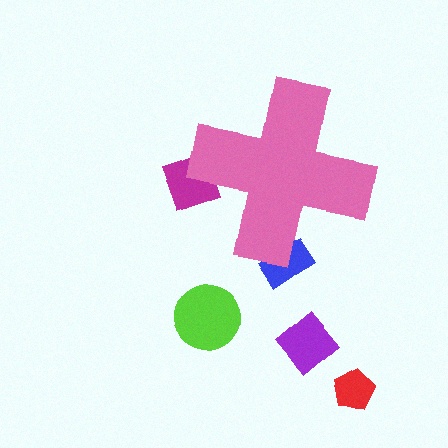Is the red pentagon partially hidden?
No, the red pentagon is fully visible.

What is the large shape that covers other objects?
A pink cross.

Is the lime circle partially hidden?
No, the lime circle is fully visible.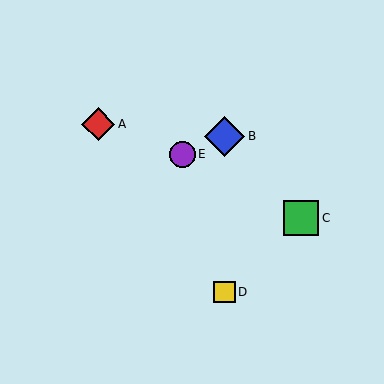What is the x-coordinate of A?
Object A is at x≈98.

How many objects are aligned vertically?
2 objects (B, D) are aligned vertically.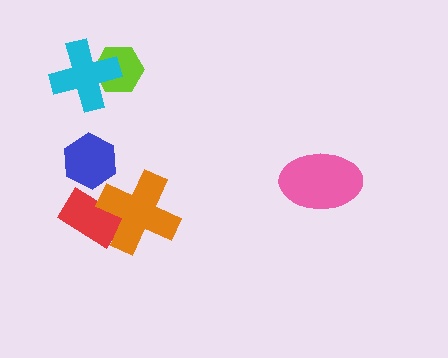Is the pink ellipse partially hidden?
No, no other shape covers it.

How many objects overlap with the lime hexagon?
1 object overlaps with the lime hexagon.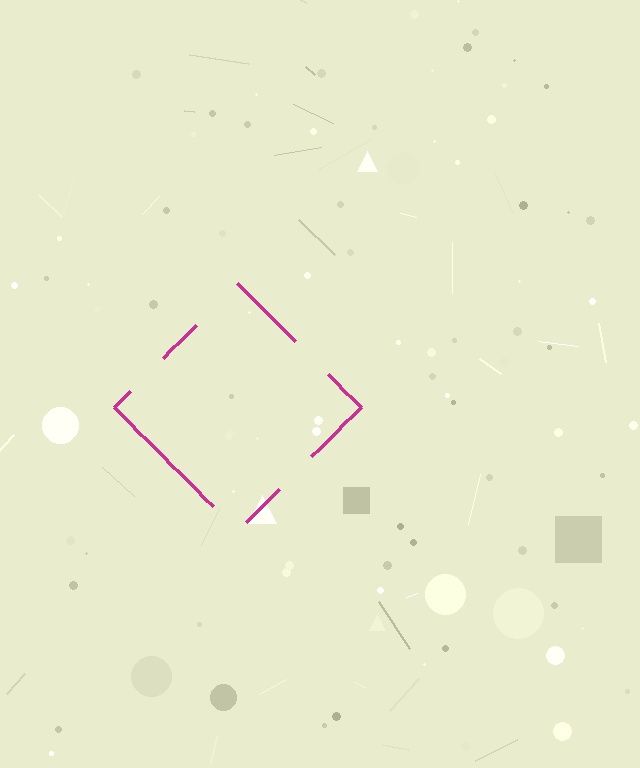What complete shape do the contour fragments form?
The contour fragments form a diamond.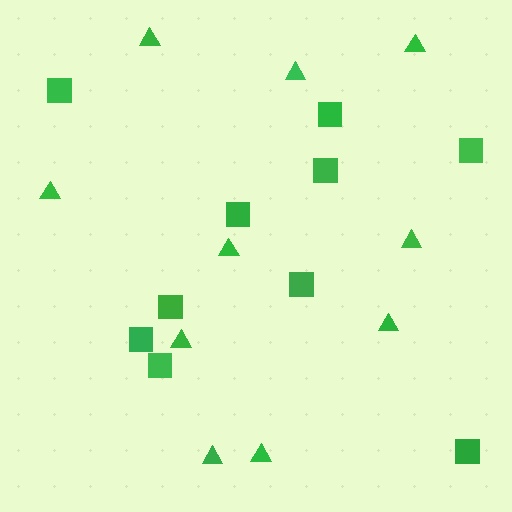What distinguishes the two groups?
There are 2 groups: one group of squares (10) and one group of triangles (10).